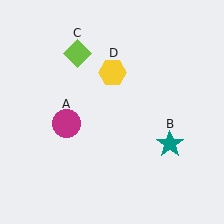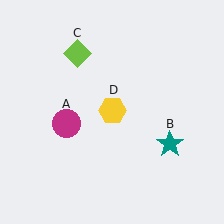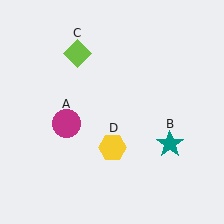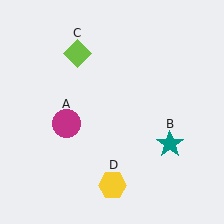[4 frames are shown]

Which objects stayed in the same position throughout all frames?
Magenta circle (object A) and teal star (object B) and lime diamond (object C) remained stationary.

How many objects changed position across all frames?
1 object changed position: yellow hexagon (object D).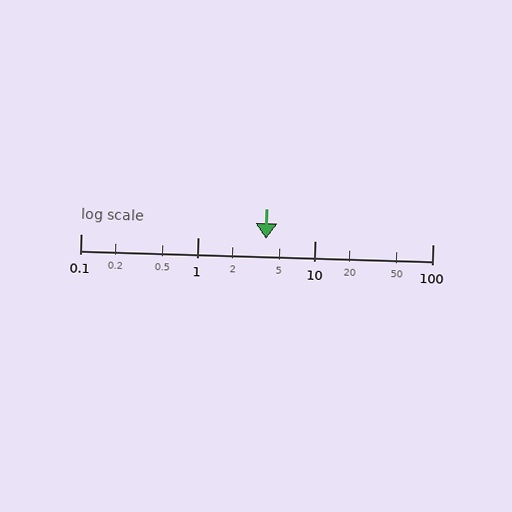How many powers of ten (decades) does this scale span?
The scale spans 3 decades, from 0.1 to 100.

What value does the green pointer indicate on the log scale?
The pointer indicates approximately 3.8.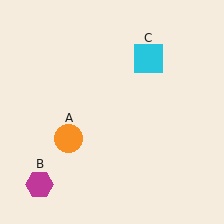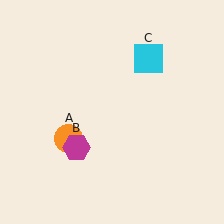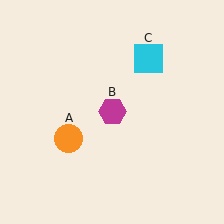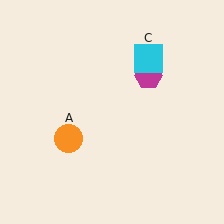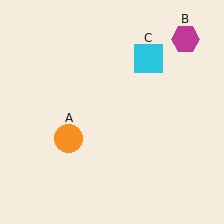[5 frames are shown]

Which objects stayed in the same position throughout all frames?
Orange circle (object A) and cyan square (object C) remained stationary.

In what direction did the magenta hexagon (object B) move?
The magenta hexagon (object B) moved up and to the right.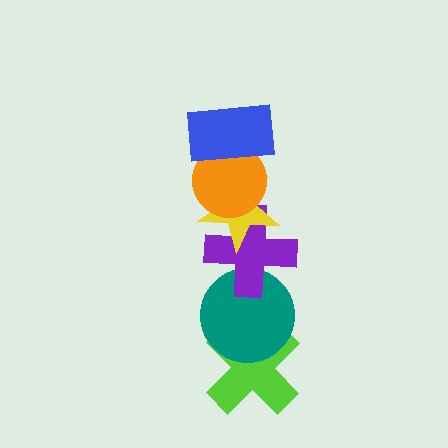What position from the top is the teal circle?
The teal circle is 5th from the top.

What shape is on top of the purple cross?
The yellow star is on top of the purple cross.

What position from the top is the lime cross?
The lime cross is 6th from the top.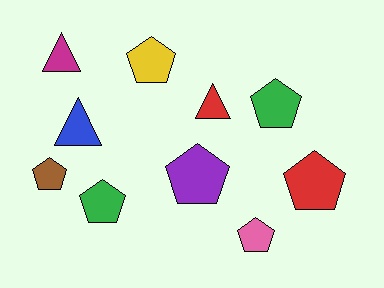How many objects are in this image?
There are 10 objects.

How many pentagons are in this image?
There are 7 pentagons.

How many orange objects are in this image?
There are no orange objects.